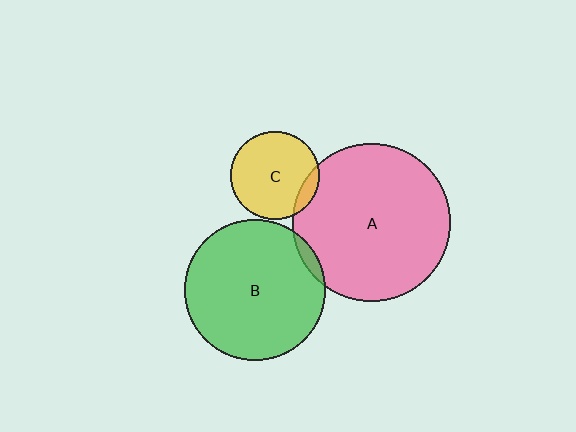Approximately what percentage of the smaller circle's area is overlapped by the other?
Approximately 5%.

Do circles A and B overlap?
Yes.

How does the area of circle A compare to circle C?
Approximately 3.2 times.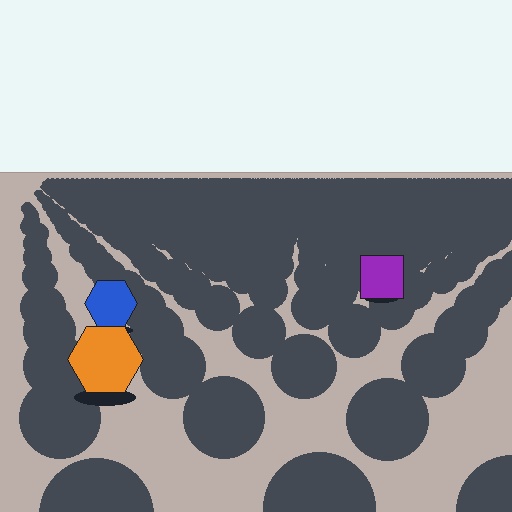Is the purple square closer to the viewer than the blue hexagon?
No. The blue hexagon is closer — you can tell from the texture gradient: the ground texture is coarser near it.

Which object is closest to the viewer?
The orange hexagon is closest. The texture marks near it are larger and more spread out.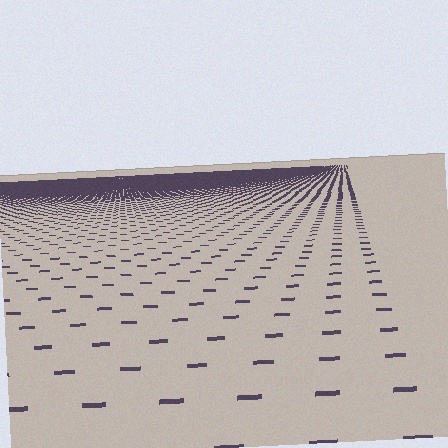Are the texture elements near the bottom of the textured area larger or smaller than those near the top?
Larger. Near the bottom, elements are closer to the viewer and appear at a bigger on-screen size.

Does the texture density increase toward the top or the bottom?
Density increases toward the top.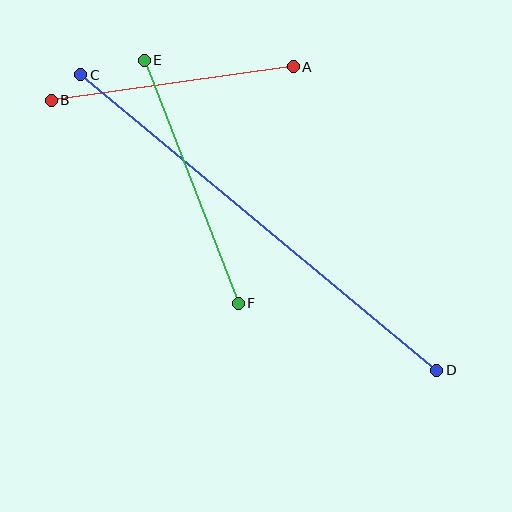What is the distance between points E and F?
The distance is approximately 260 pixels.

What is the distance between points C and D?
The distance is approximately 463 pixels.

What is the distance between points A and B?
The distance is approximately 244 pixels.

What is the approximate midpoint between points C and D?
The midpoint is at approximately (259, 222) pixels.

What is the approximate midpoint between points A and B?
The midpoint is at approximately (172, 84) pixels.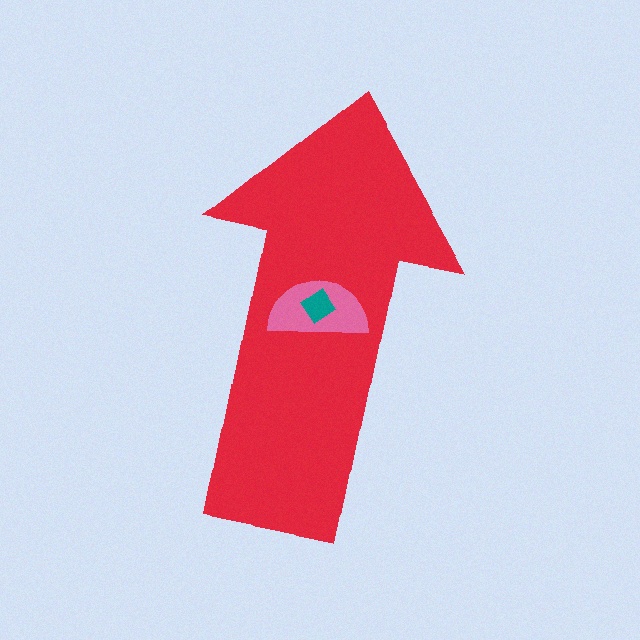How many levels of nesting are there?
3.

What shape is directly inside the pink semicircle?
The teal diamond.